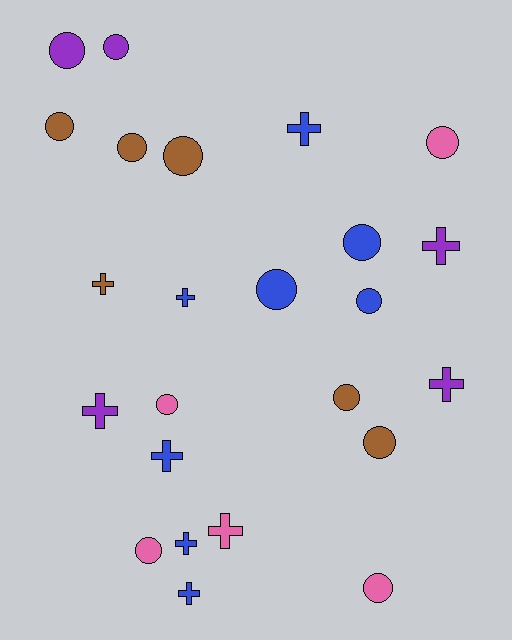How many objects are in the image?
There are 24 objects.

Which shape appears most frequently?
Circle, with 14 objects.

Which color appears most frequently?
Blue, with 8 objects.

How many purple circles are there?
There are 2 purple circles.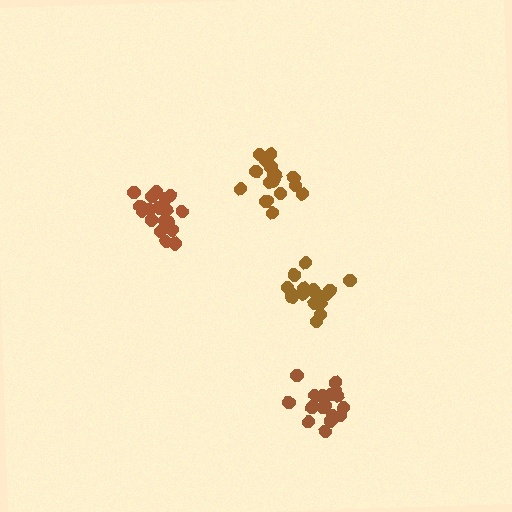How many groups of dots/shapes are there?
There are 4 groups.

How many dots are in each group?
Group 1: 18 dots, Group 2: 18 dots, Group 3: 19 dots, Group 4: 20 dots (75 total).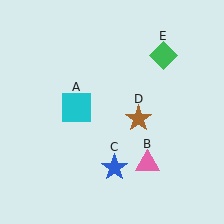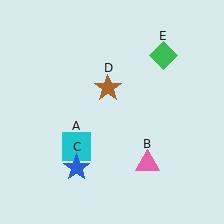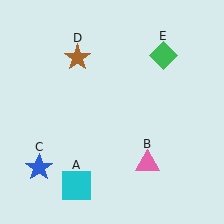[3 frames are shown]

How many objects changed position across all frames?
3 objects changed position: cyan square (object A), blue star (object C), brown star (object D).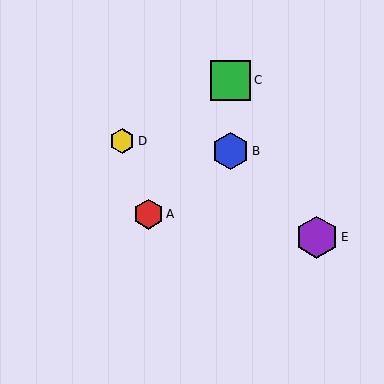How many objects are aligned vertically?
2 objects (B, C) are aligned vertically.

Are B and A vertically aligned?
No, B is at x≈231 and A is at x≈148.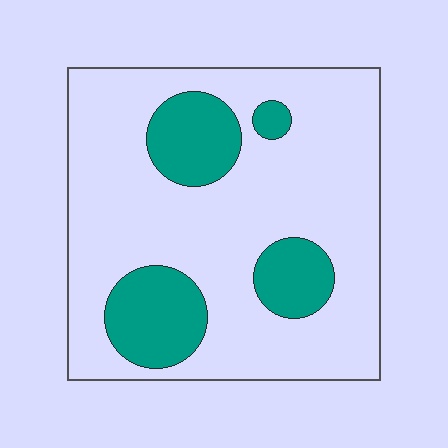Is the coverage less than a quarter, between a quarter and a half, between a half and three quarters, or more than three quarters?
Less than a quarter.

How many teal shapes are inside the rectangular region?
4.